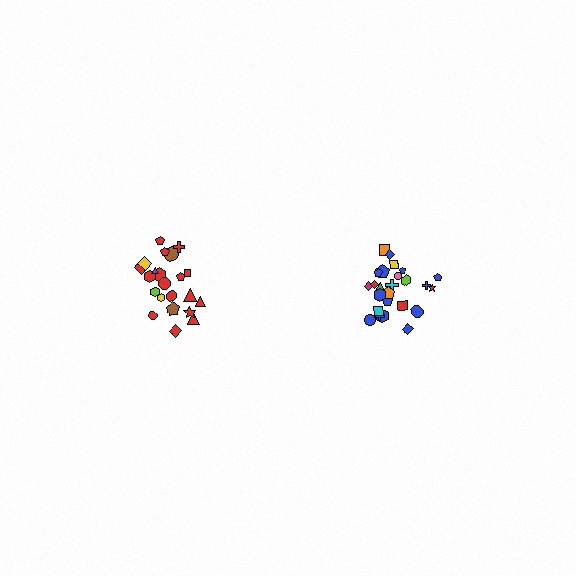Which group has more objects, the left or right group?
The right group.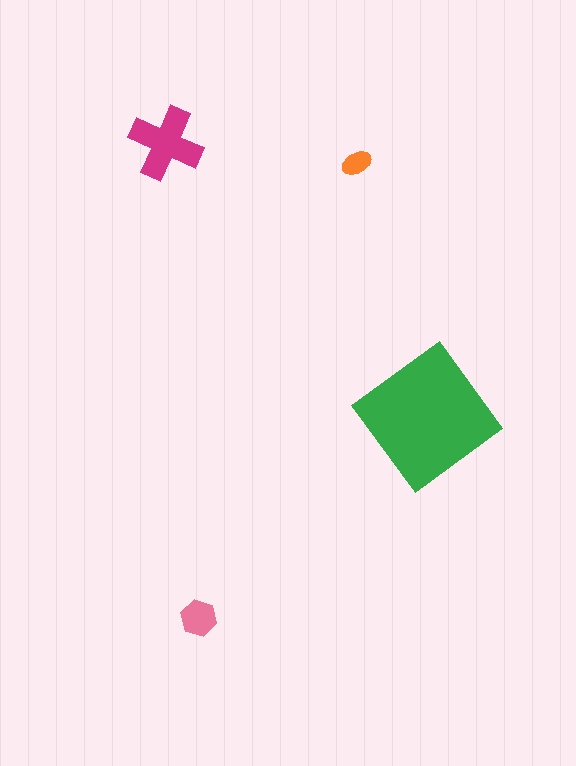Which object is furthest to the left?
The magenta cross is leftmost.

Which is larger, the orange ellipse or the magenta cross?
The magenta cross.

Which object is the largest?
The green diamond.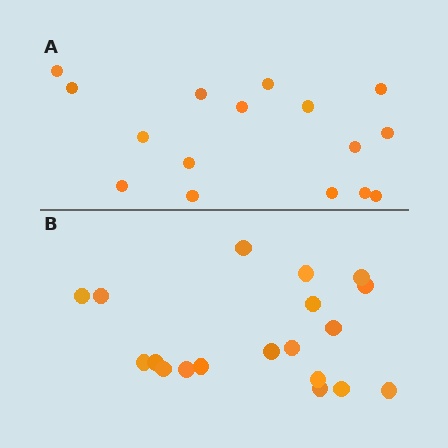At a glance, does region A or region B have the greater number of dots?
Region B (the bottom region) has more dots.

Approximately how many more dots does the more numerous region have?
Region B has just a few more — roughly 2 or 3 more dots than region A.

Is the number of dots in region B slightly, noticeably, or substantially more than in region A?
Region B has only slightly more — the two regions are fairly close. The ratio is roughly 1.2 to 1.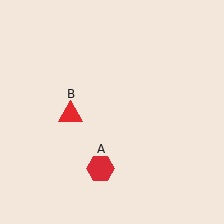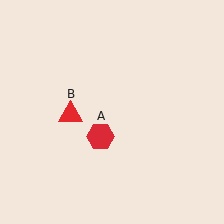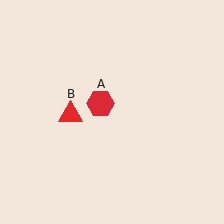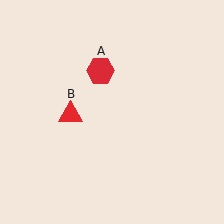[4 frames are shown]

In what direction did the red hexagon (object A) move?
The red hexagon (object A) moved up.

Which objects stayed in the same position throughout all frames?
Red triangle (object B) remained stationary.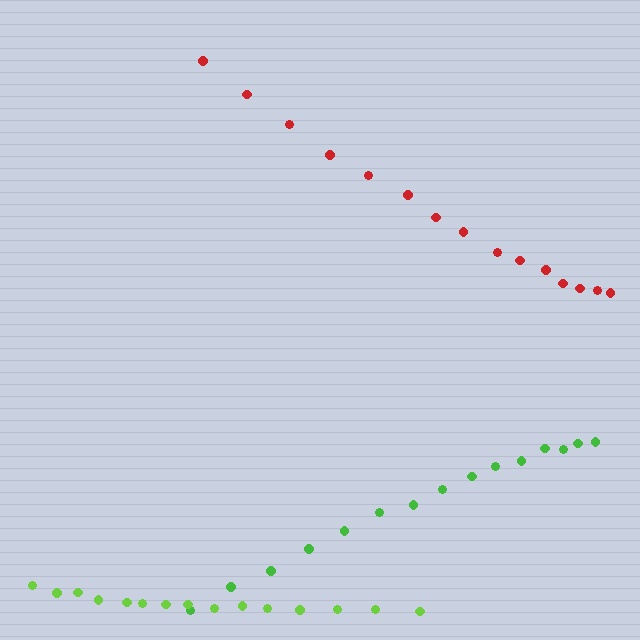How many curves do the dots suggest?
There are 3 distinct paths.